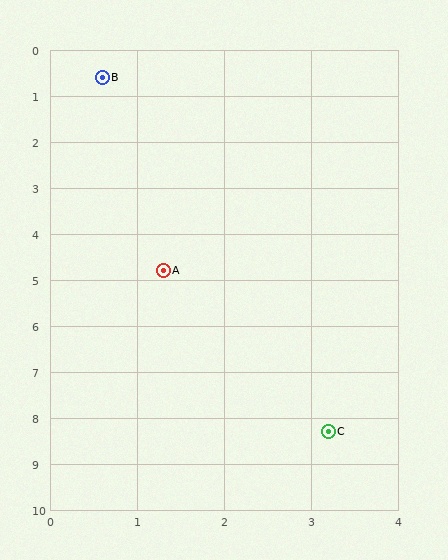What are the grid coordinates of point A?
Point A is at approximately (1.3, 4.8).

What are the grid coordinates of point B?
Point B is at approximately (0.6, 0.6).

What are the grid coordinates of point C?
Point C is at approximately (3.2, 8.3).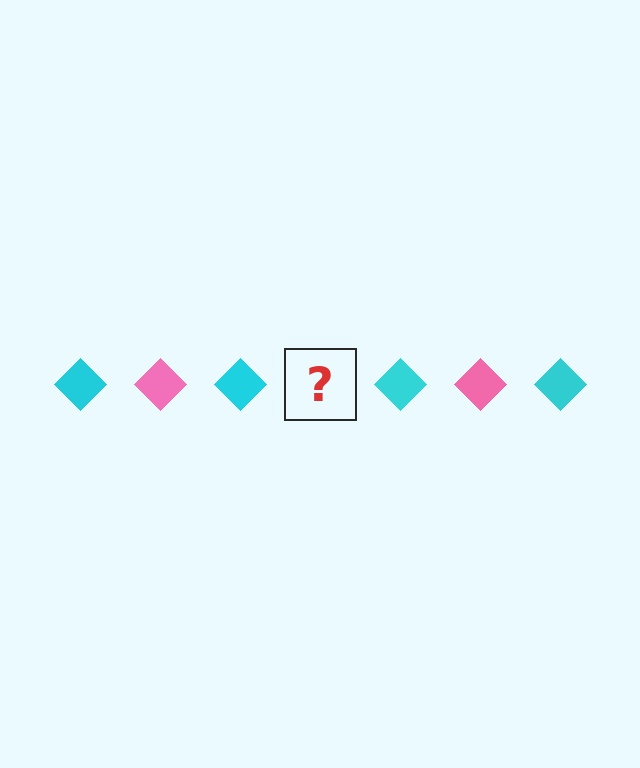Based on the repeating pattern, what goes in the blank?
The blank should be a pink diamond.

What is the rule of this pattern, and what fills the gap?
The rule is that the pattern cycles through cyan, pink diamonds. The gap should be filled with a pink diamond.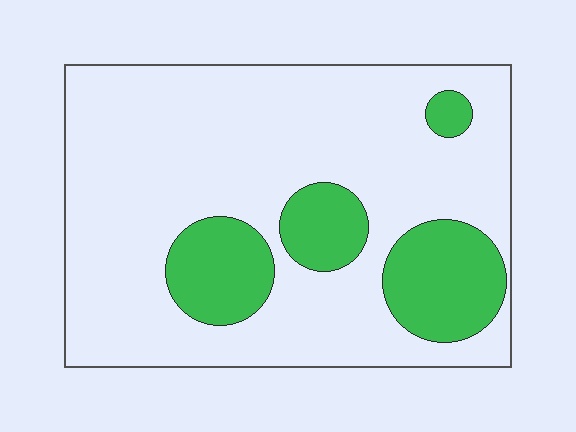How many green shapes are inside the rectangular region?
4.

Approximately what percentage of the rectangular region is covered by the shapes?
Approximately 20%.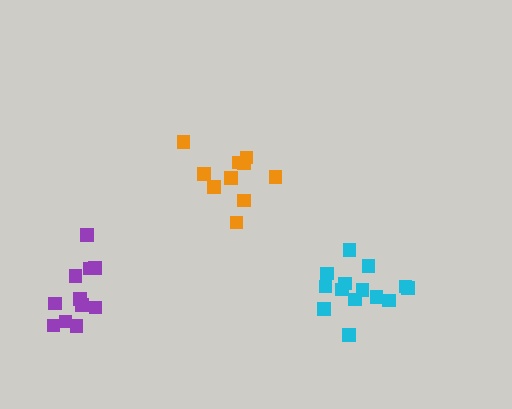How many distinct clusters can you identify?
There are 3 distinct clusters.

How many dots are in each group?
Group 1: 11 dots, Group 2: 10 dots, Group 3: 14 dots (35 total).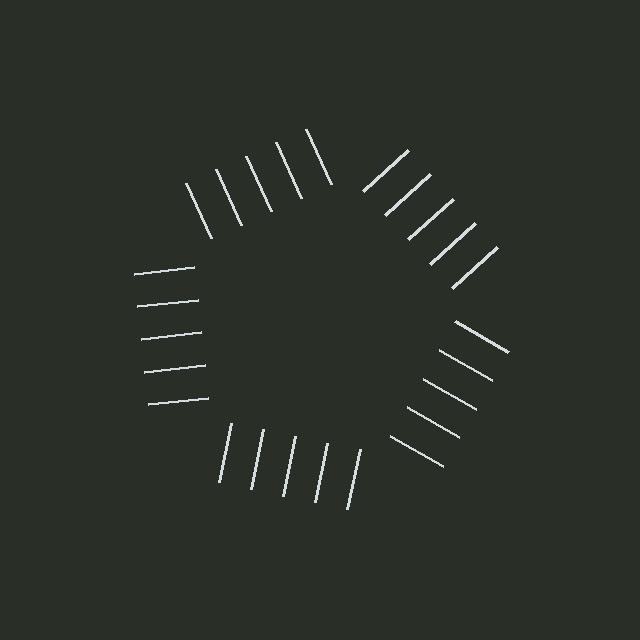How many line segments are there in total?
25 — 5 along each of the 5 edges.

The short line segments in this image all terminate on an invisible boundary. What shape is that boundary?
An illusory pentagon — the line segments terminate on its edges but no continuous stroke is drawn.